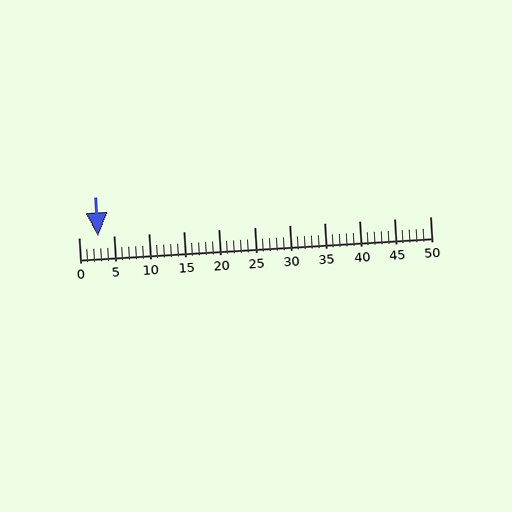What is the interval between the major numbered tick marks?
The major tick marks are spaced 5 units apart.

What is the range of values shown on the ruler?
The ruler shows values from 0 to 50.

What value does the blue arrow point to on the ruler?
The blue arrow points to approximately 3.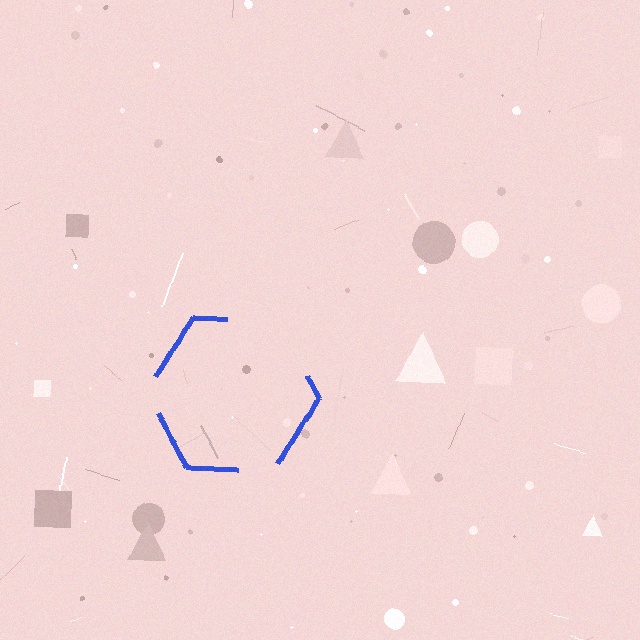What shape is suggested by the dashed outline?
The dashed outline suggests a hexagon.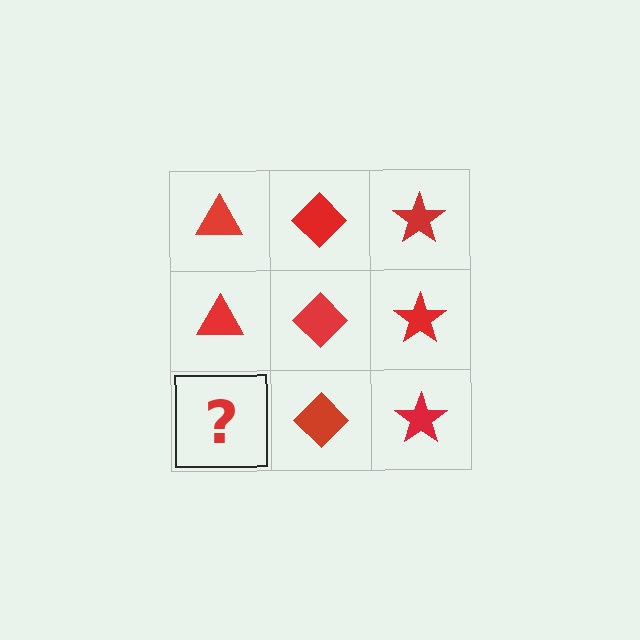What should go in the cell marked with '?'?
The missing cell should contain a red triangle.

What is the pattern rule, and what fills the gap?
The rule is that each column has a consistent shape. The gap should be filled with a red triangle.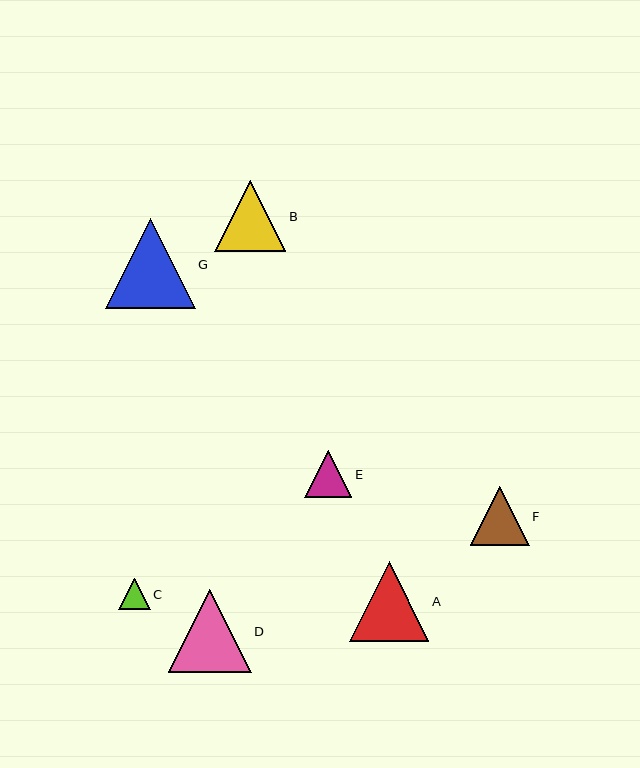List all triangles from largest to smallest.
From largest to smallest: G, D, A, B, F, E, C.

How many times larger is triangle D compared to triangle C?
Triangle D is approximately 2.6 times the size of triangle C.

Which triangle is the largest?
Triangle G is the largest with a size of approximately 90 pixels.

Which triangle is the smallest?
Triangle C is the smallest with a size of approximately 31 pixels.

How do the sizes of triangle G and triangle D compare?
Triangle G and triangle D are approximately the same size.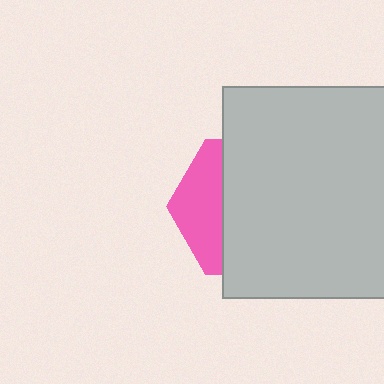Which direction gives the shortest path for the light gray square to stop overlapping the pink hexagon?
Moving right gives the shortest separation.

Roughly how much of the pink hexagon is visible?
A small part of it is visible (roughly 30%).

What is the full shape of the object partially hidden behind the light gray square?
The partially hidden object is a pink hexagon.